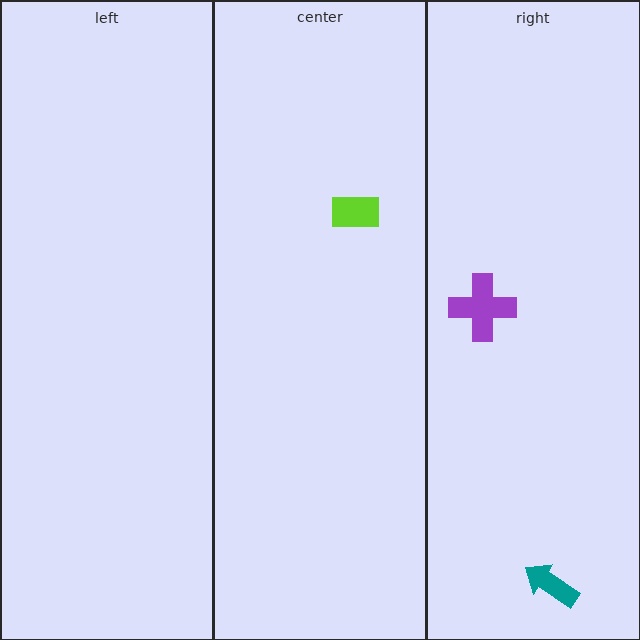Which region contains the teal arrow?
The right region.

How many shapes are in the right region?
2.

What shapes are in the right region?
The teal arrow, the purple cross.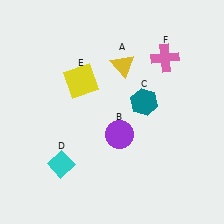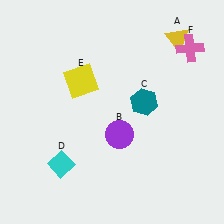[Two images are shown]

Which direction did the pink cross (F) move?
The pink cross (F) moved right.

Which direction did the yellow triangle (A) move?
The yellow triangle (A) moved right.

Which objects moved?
The objects that moved are: the yellow triangle (A), the pink cross (F).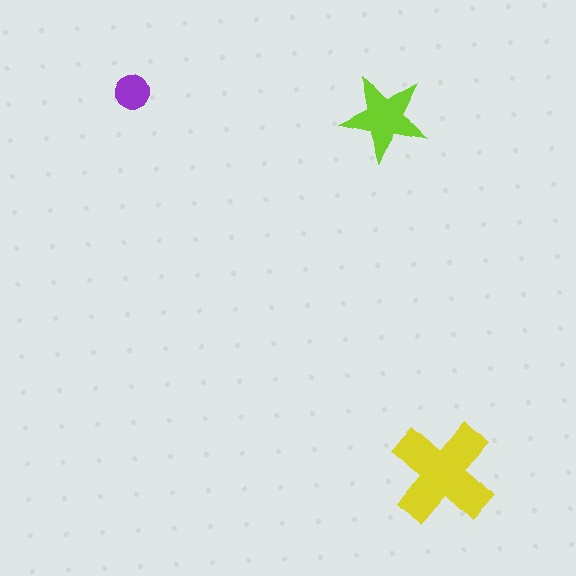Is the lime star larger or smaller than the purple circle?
Larger.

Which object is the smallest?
The purple circle.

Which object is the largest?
The yellow cross.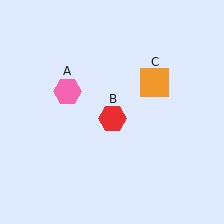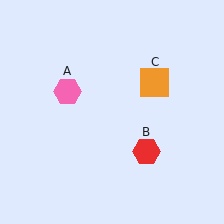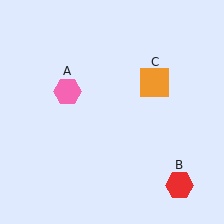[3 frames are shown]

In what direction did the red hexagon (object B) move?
The red hexagon (object B) moved down and to the right.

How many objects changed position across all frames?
1 object changed position: red hexagon (object B).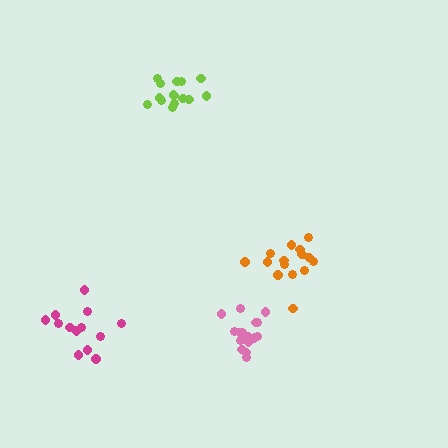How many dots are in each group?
Group 1: 15 dots, Group 2: 13 dots, Group 3: 17 dots, Group 4: 15 dots (60 total).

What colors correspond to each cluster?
The clusters are colored: lime, magenta, pink, orange.